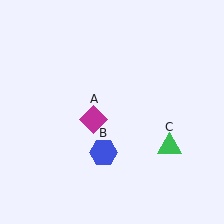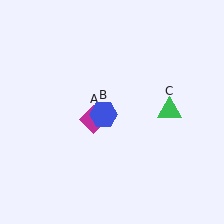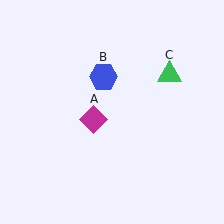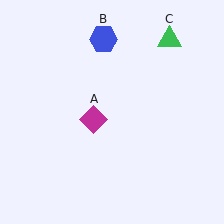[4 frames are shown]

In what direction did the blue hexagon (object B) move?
The blue hexagon (object B) moved up.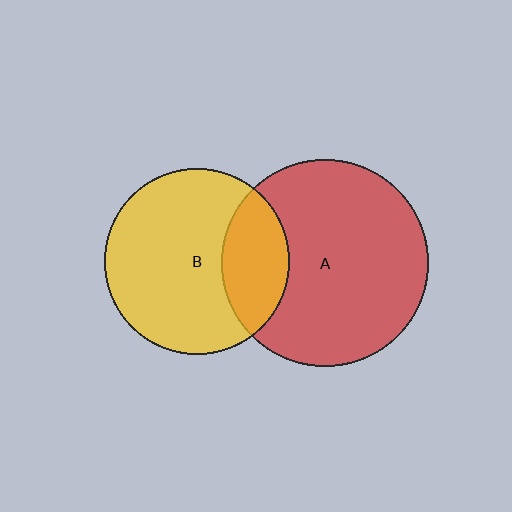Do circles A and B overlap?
Yes.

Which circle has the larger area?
Circle A (red).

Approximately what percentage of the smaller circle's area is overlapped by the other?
Approximately 25%.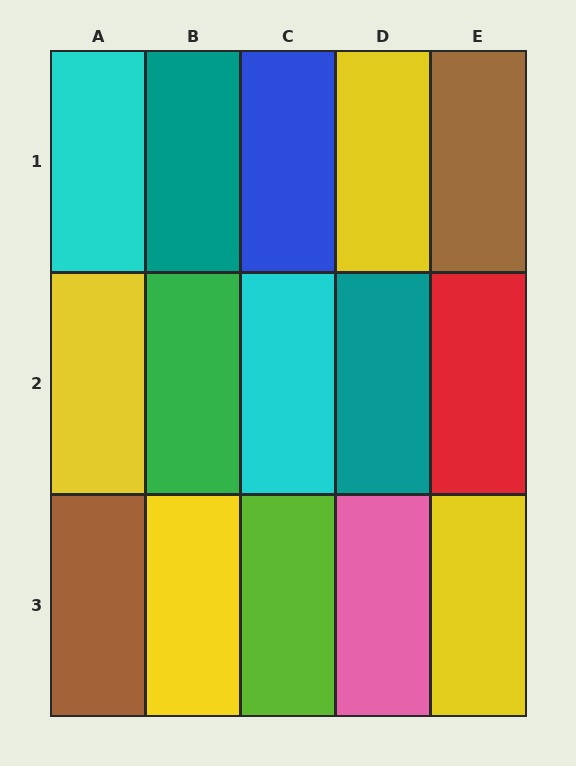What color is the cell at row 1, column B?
Teal.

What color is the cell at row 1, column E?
Brown.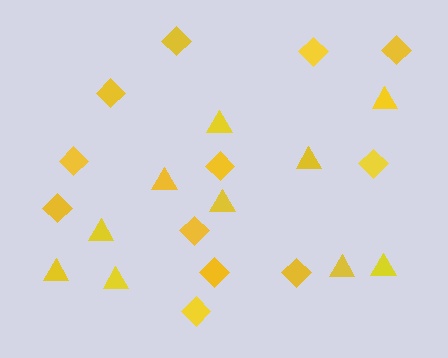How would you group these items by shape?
There are 2 groups: one group of triangles (10) and one group of diamonds (12).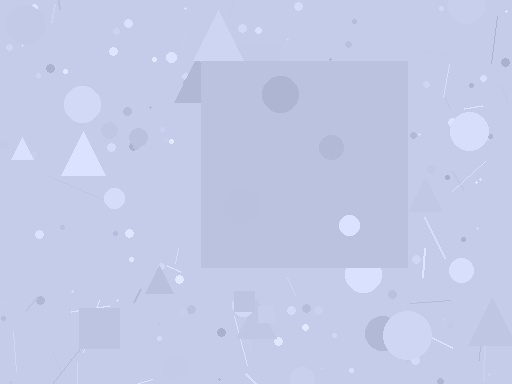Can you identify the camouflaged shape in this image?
The camouflaged shape is a square.